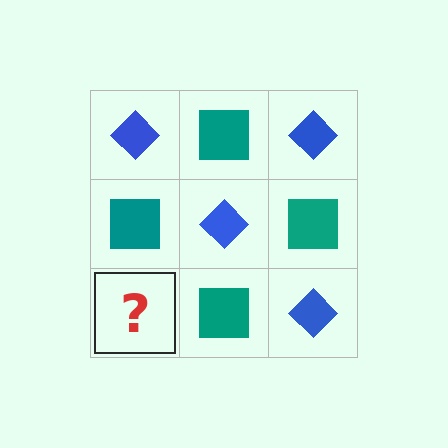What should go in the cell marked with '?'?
The missing cell should contain a blue diamond.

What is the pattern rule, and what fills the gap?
The rule is that it alternates blue diamond and teal square in a checkerboard pattern. The gap should be filled with a blue diamond.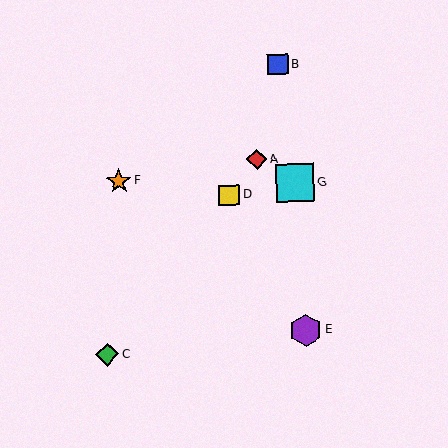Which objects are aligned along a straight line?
Objects A, C, D are aligned along a straight line.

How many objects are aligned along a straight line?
3 objects (A, C, D) are aligned along a straight line.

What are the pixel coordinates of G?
Object G is at (295, 183).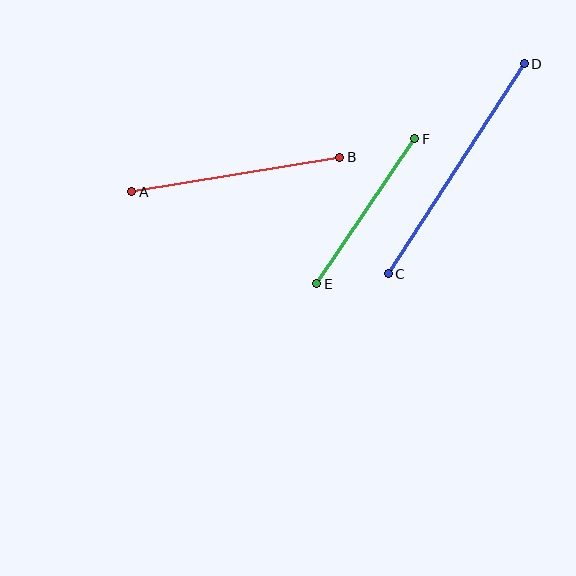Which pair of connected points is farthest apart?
Points C and D are farthest apart.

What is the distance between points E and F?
The distance is approximately 175 pixels.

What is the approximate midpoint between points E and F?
The midpoint is at approximately (366, 211) pixels.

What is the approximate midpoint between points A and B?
The midpoint is at approximately (236, 174) pixels.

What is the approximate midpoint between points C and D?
The midpoint is at approximately (456, 169) pixels.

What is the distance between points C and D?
The distance is approximately 250 pixels.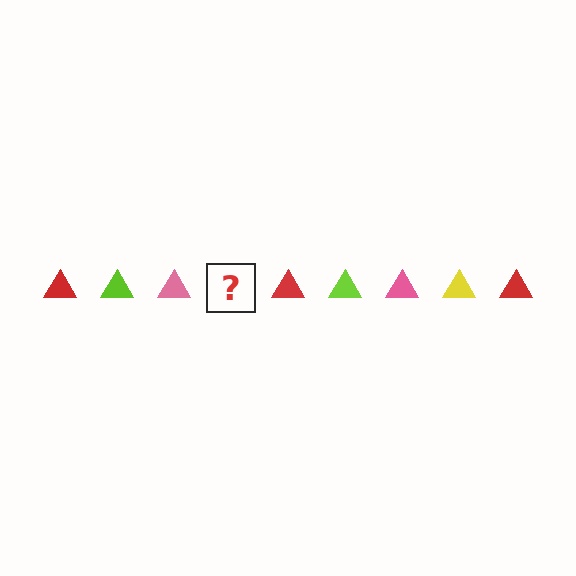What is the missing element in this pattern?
The missing element is a yellow triangle.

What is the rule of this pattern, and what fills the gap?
The rule is that the pattern cycles through red, lime, pink, yellow triangles. The gap should be filled with a yellow triangle.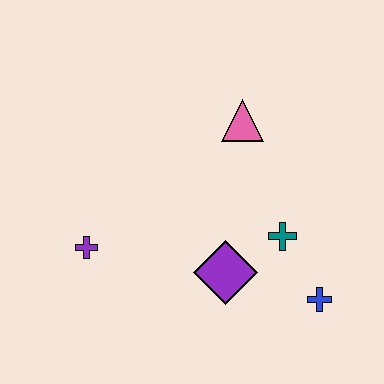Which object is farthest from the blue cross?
The purple cross is farthest from the blue cross.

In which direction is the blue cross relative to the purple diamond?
The blue cross is to the right of the purple diamond.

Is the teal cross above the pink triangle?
No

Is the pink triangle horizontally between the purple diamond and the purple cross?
No